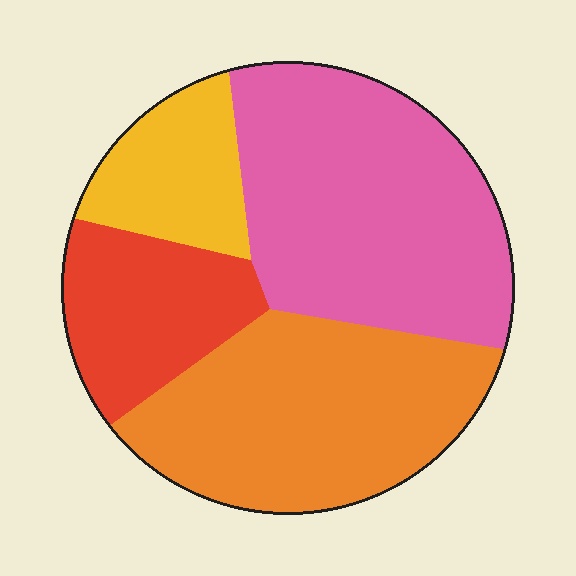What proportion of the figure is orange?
Orange covers roughly 35% of the figure.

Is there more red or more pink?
Pink.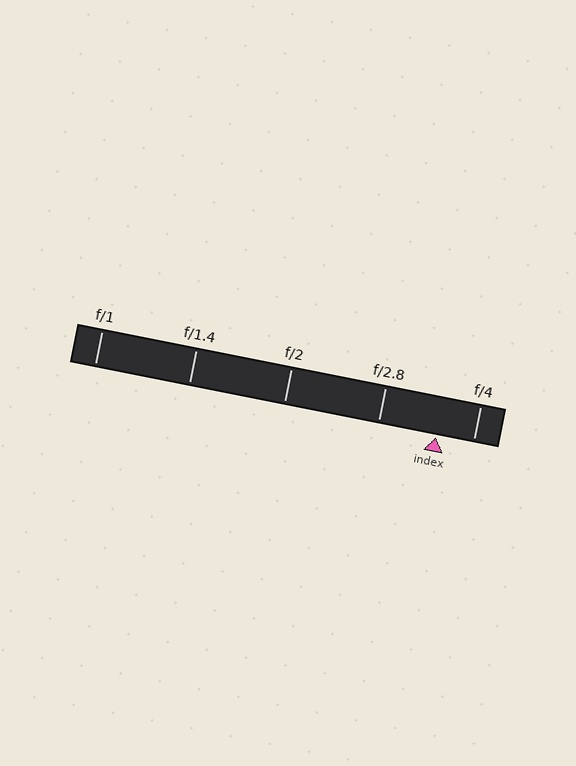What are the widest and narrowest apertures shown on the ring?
The widest aperture shown is f/1 and the narrowest is f/4.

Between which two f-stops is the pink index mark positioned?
The index mark is between f/2.8 and f/4.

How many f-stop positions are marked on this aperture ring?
There are 5 f-stop positions marked.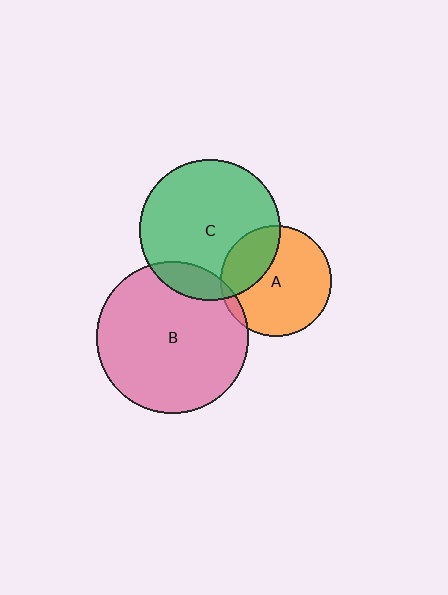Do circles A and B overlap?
Yes.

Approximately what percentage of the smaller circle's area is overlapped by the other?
Approximately 5%.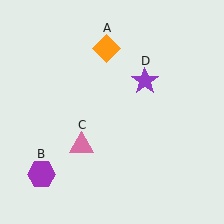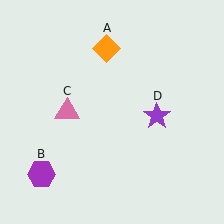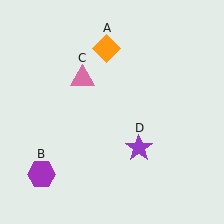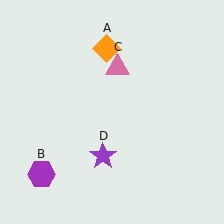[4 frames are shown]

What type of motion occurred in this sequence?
The pink triangle (object C), purple star (object D) rotated clockwise around the center of the scene.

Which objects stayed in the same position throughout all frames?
Orange diamond (object A) and purple hexagon (object B) remained stationary.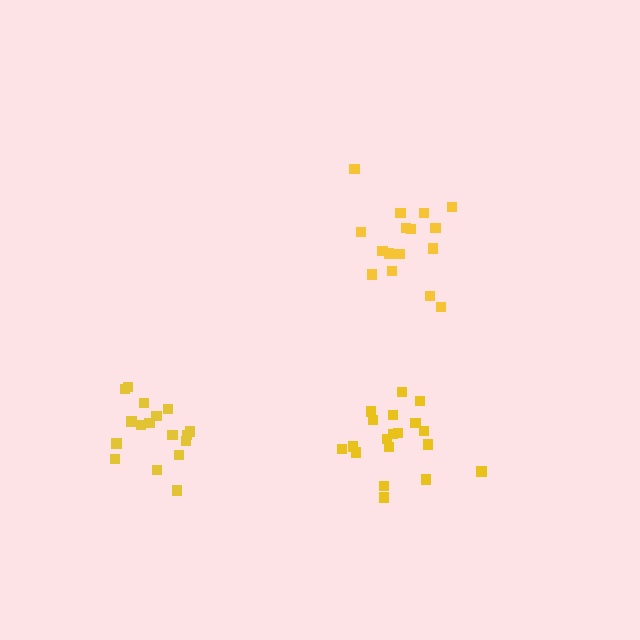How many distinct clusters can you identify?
There are 3 distinct clusters.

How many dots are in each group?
Group 1: 19 dots, Group 2: 16 dots, Group 3: 17 dots (52 total).